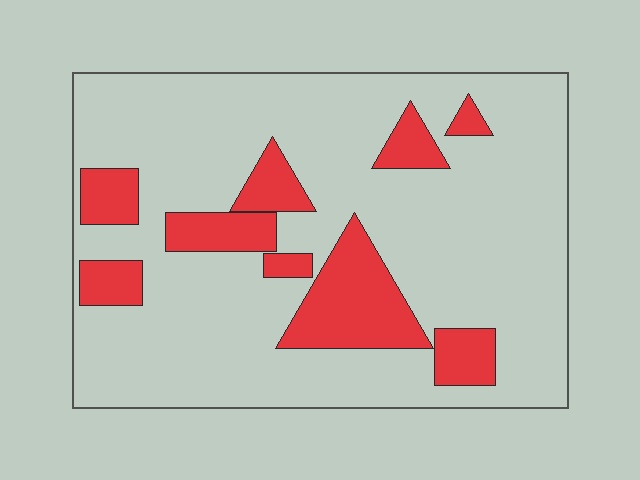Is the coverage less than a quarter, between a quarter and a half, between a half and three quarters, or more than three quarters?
Less than a quarter.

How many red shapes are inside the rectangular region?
9.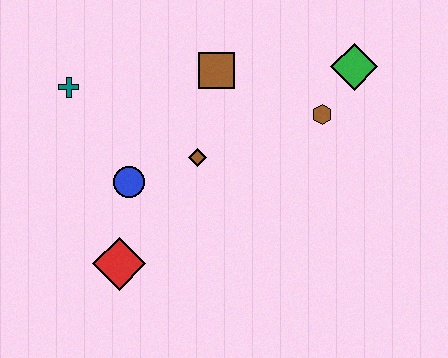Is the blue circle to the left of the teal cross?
No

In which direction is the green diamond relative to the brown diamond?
The green diamond is to the right of the brown diamond.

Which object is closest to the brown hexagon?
The green diamond is closest to the brown hexagon.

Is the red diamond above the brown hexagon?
No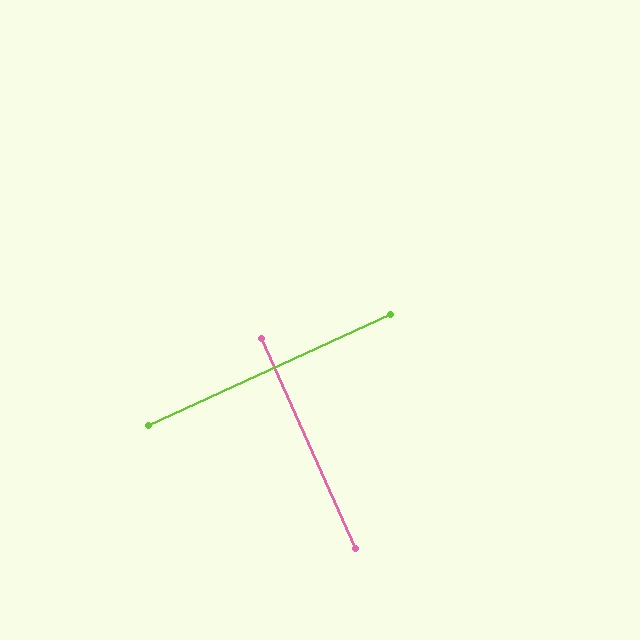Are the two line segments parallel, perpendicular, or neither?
Perpendicular — they meet at approximately 90°.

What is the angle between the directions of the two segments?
Approximately 90 degrees.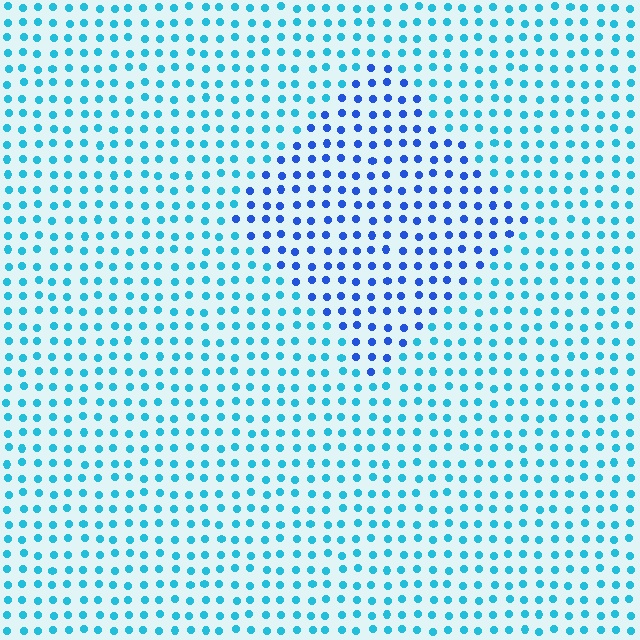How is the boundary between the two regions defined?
The boundary is defined purely by a slight shift in hue (about 35 degrees). Spacing, size, and orientation are identical on both sides.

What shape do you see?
I see a diamond.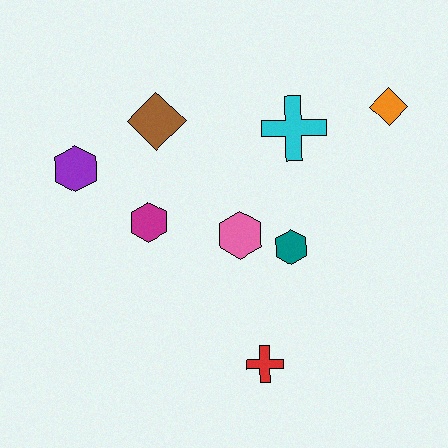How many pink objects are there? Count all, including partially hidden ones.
There is 1 pink object.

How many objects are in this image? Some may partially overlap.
There are 8 objects.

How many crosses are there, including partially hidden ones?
There are 2 crosses.